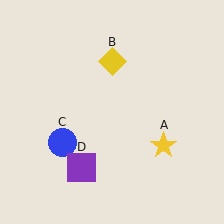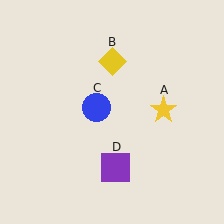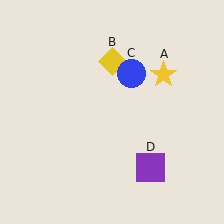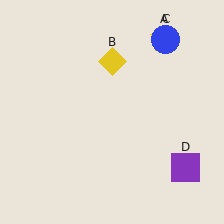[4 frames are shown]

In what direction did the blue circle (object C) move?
The blue circle (object C) moved up and to the right.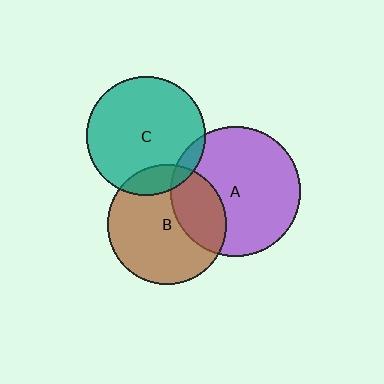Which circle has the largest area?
Circle A (purple).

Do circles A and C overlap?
Yes.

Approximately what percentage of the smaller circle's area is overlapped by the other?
Approximately 10%.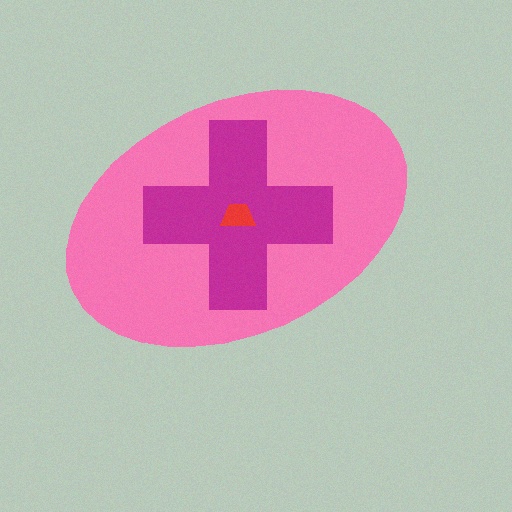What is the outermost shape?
The pink ellipse.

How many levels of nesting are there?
3.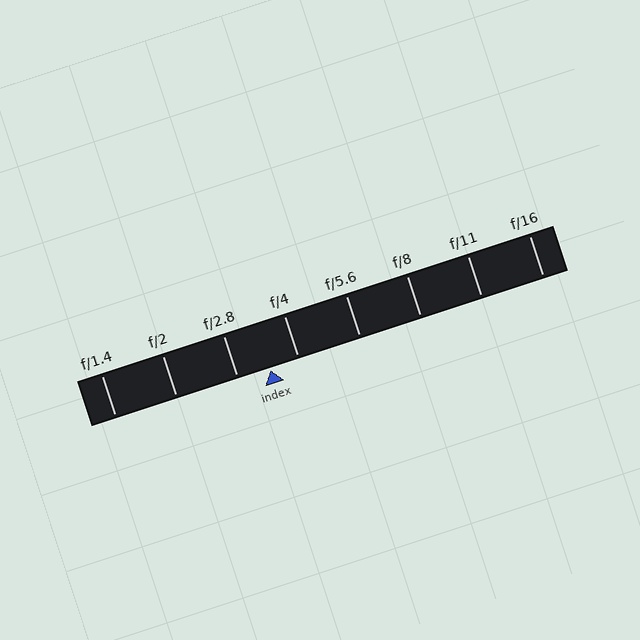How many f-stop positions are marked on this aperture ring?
There are 8 f-stop positions marked.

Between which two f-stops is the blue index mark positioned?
The index mark is between f/2.8 and f/4.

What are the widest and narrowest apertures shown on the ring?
The widest aperture shown is f/1.4 and the narrowest is f/16.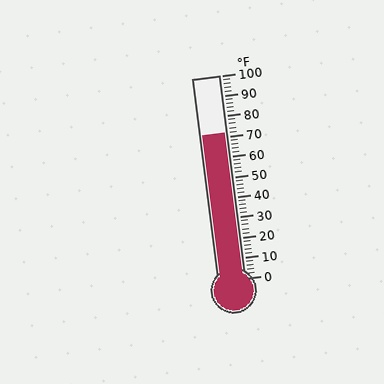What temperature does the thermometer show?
The thermometer shows approximately 72°F.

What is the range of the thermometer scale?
The thermometer scale ranges from 0°F to 100°F.